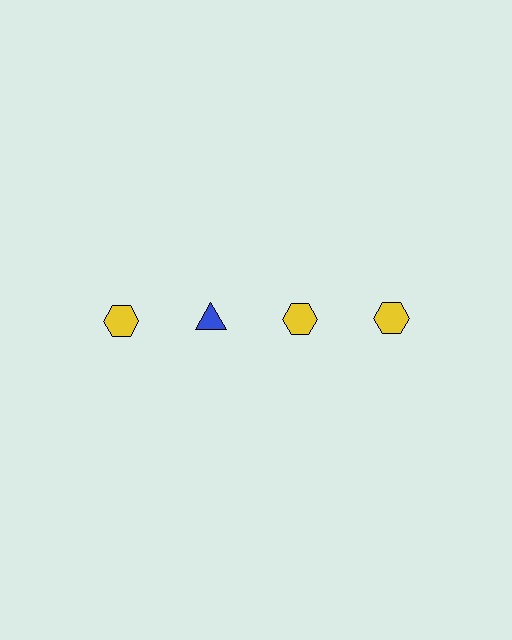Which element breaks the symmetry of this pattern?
The blue triangle in the top row, second from left column breaks the symmetry. All other shapes are yellow hexagons.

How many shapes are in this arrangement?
There are 4 shapes arranged in a grid pattern.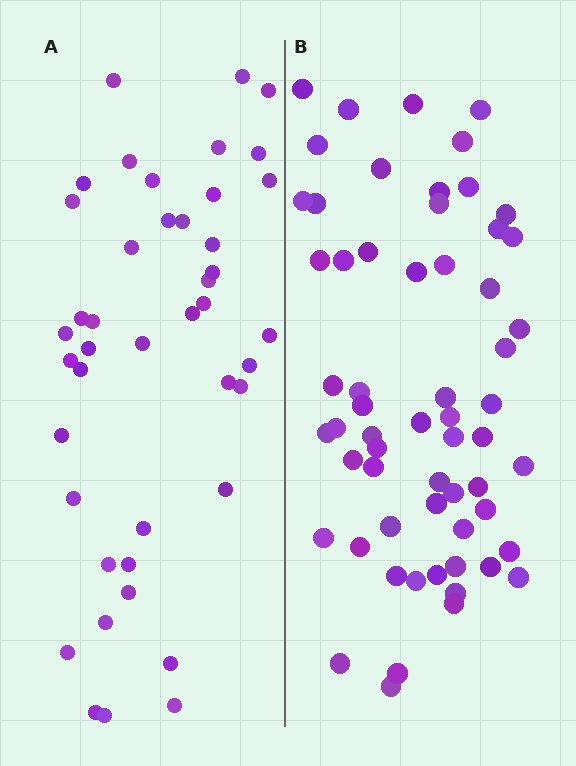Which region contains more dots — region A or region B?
Region B (the right region) has more dots.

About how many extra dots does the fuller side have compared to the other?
Region B has approximately 15 more dots than region A.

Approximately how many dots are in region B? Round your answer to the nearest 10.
About 60 dots.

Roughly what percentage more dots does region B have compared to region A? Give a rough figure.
About 40% more.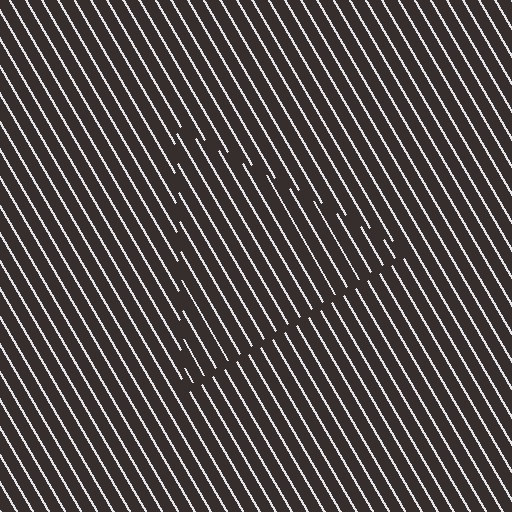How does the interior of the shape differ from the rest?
The interior of the shape contains the same grating, shifted by half a period — the contour is defined by the phase discontinuity where line-ends from the inner and outer gratings abut.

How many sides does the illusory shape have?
3 sides — the line-ends trace a triangle.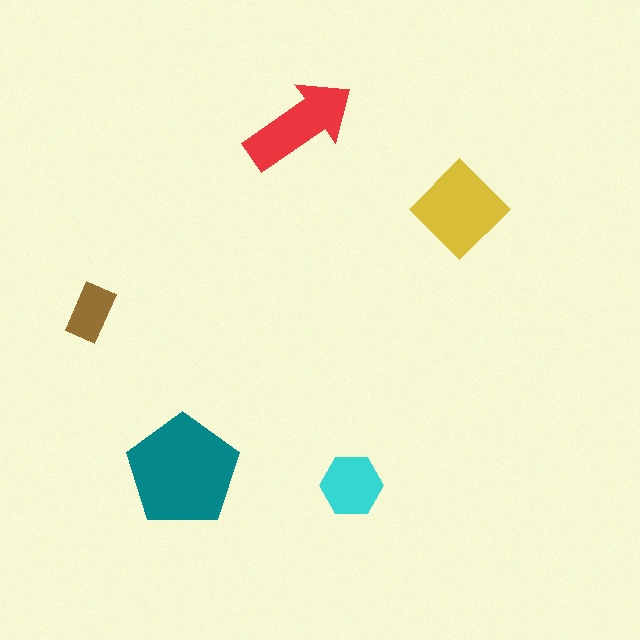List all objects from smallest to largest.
The brown rectangle, the cyan hexagon, the red arrow, the yellow diamond, the teal pentagon.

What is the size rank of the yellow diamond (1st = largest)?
2nd.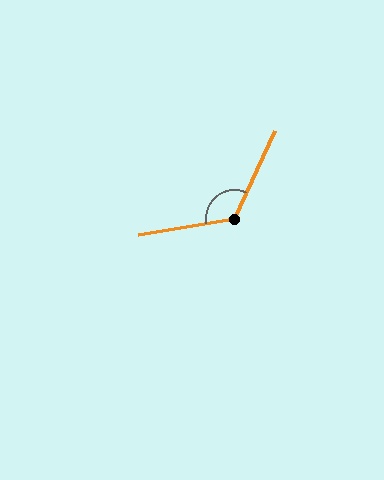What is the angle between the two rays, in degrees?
Approximately 125 degrees.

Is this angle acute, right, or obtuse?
It is obtuse.